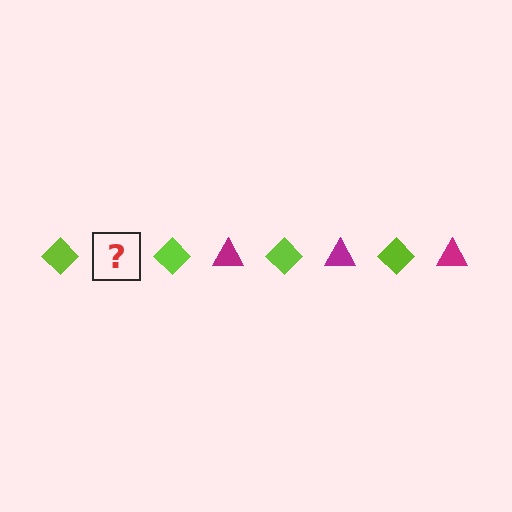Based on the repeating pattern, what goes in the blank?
The blank should be a magenta triangle.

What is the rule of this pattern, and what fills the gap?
The rule is that the pattern alternates between lime diamond and magenta triangle. The gap should be filled with a magenta triangle.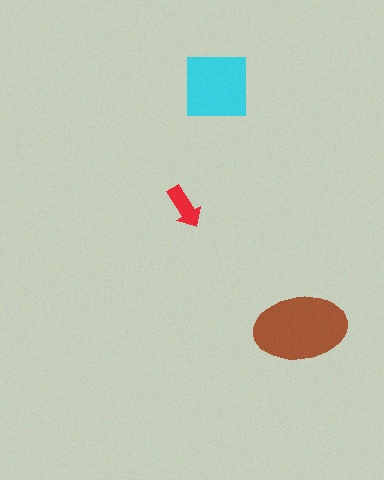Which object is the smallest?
The red arrow.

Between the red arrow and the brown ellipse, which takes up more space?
The brown ellipse.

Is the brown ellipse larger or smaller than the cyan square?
Larger.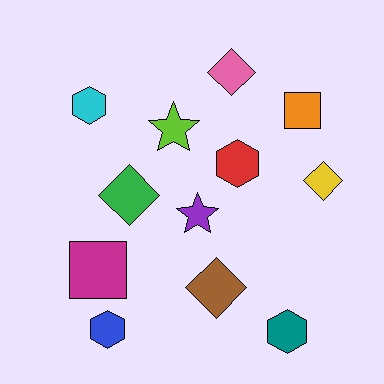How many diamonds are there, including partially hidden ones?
There are 4 diamonds.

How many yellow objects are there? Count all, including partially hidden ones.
There is 1 yellow object.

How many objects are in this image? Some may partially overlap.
There are 12 objects.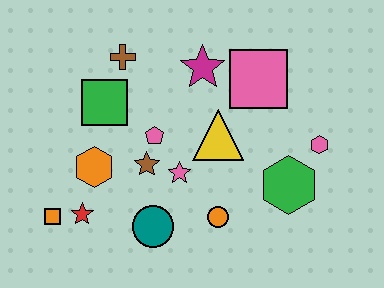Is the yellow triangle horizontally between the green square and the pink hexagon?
Yes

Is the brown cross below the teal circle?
No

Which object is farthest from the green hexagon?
The orange square is farthest from the green hexagon.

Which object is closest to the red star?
The orange square is closest to the red star.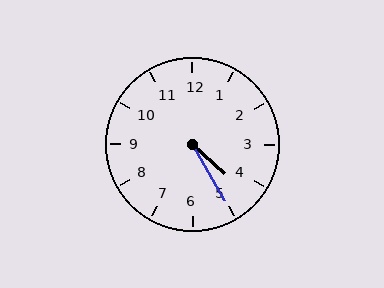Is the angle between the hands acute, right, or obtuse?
It is acute.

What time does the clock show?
4:25.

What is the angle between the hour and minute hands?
Approximately 18 degrees.